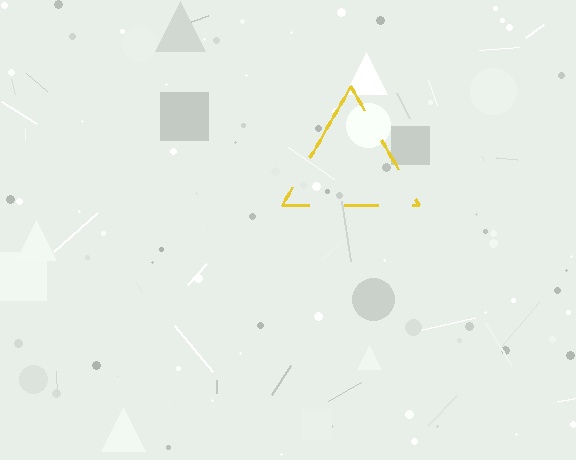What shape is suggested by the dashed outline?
The dashed outline suggests a triangle.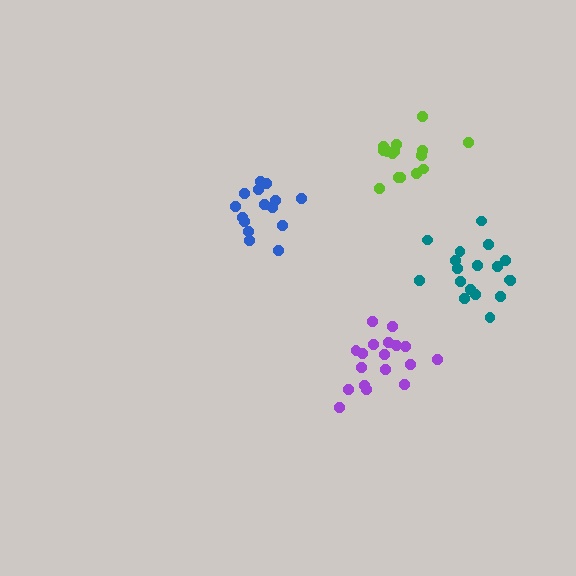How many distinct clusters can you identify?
There are 4 distinct clusters.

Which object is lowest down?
The purple cluster is bottommost.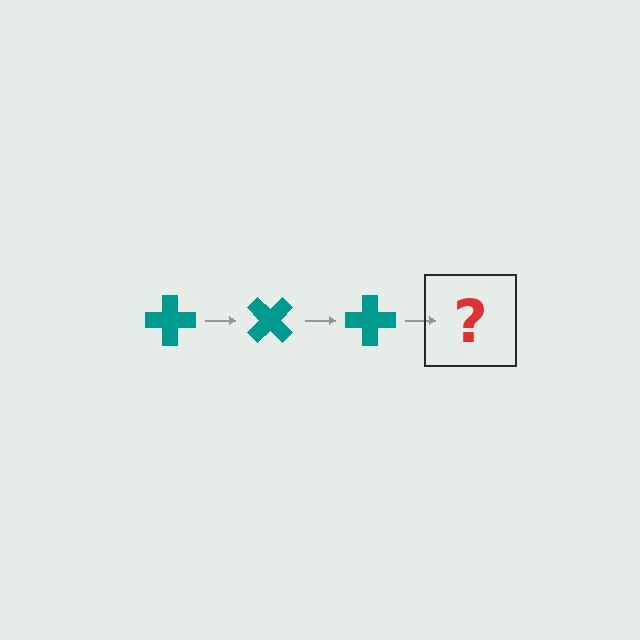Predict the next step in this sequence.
The next step is a teal cross rotated 135 degrees.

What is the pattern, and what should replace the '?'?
The pattern is that the cross rotates 45 degrees each step. The '?' should be a teal cross rotated 135 degrees.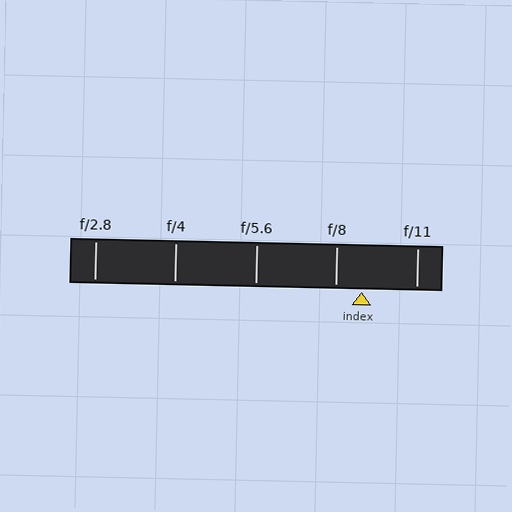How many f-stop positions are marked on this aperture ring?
There are 5 f-stop positions marked.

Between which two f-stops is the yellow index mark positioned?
The index mark is between f/8 and f/11.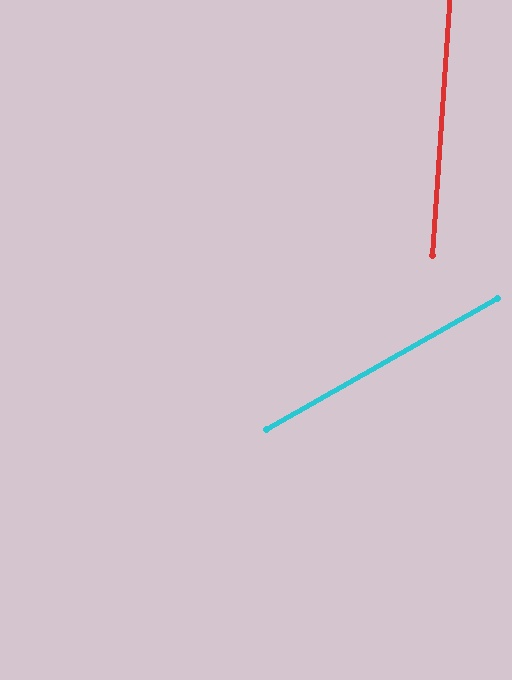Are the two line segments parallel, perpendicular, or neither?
Neither parallel nor perpendicular — they differ by about 57°.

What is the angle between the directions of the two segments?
Approximately 57 degrees.